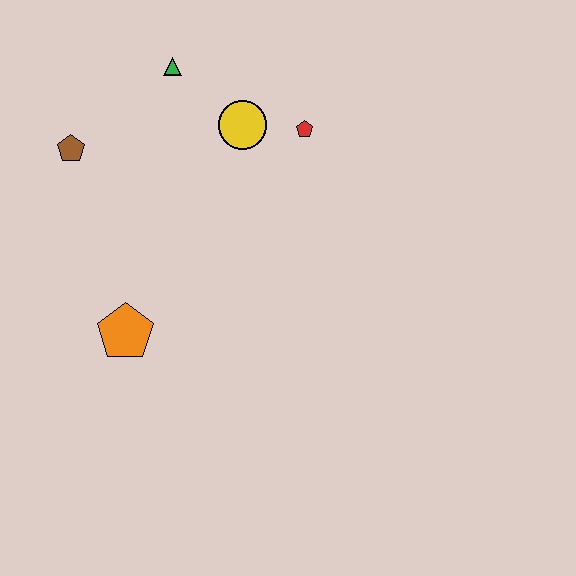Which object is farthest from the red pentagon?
The orange pentagon is farthest from the red pentagon.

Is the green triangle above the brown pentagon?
Yes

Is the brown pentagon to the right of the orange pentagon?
No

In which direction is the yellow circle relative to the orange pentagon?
The yellow circle is above the orange pentagon.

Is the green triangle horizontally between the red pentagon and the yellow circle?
No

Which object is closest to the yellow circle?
The red pentagon is closest to the yellow circle.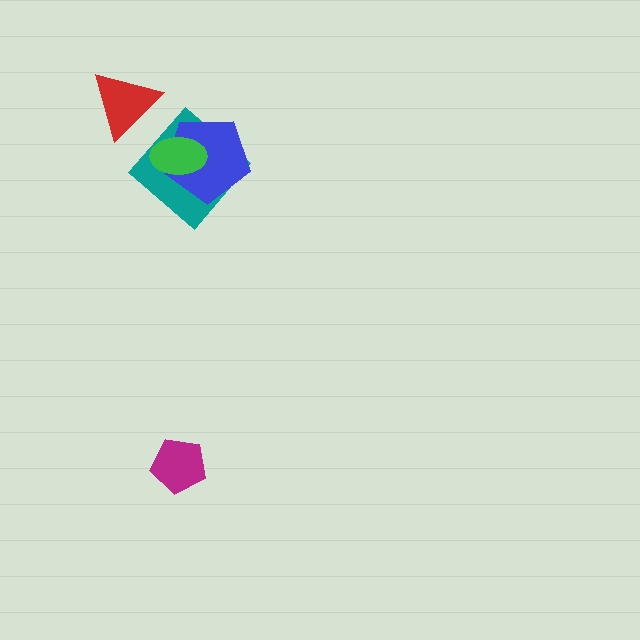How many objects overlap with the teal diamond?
2 objects overlap with the teal diamond.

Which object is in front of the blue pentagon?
The green ellipse is in front of the blue pentagon.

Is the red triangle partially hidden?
No, no other shape covers it.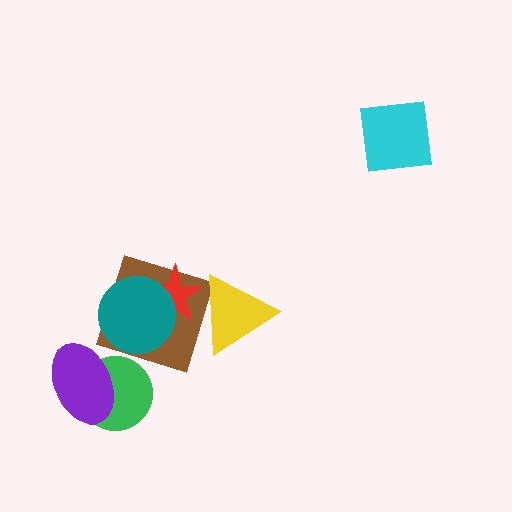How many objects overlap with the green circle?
1 object overlaps with the green circle.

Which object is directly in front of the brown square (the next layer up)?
The red star is directly in front of the brown square.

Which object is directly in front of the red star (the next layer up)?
The teal circle is directly in front of the red star.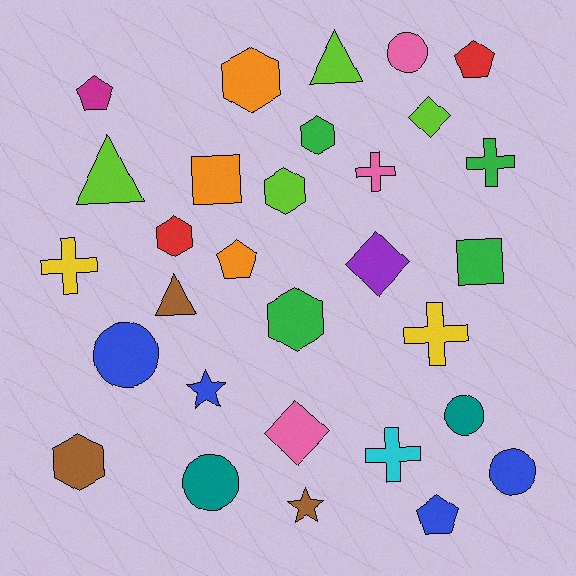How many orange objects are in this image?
There are 3 orange objects.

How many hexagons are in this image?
There are 6 hexagons.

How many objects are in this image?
There are 30 objects.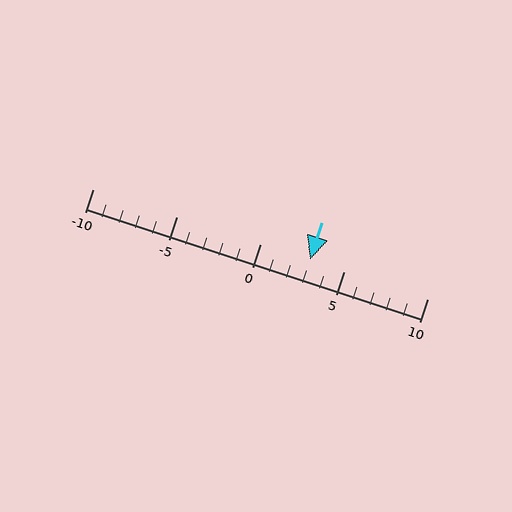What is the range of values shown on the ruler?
The ruler shows values from -10 to 10.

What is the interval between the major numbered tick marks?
The major tick marks are spaced 5 units apart.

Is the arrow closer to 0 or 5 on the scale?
The arrow is closer to 5.